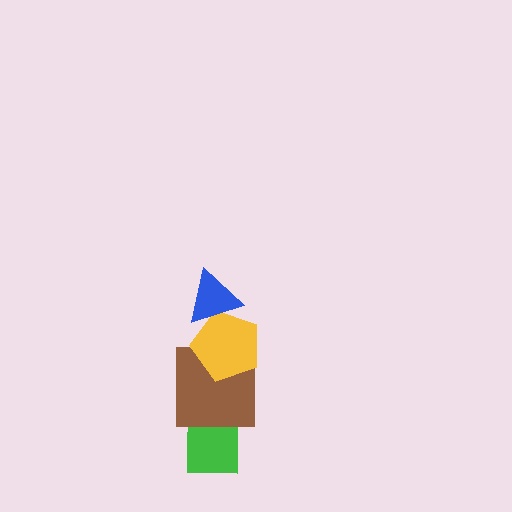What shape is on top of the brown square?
The yellow pentagon is on top of the brown square.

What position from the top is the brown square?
The brown square is 3rd from the top.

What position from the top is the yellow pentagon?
The yellow pentagon is 2nd from the top.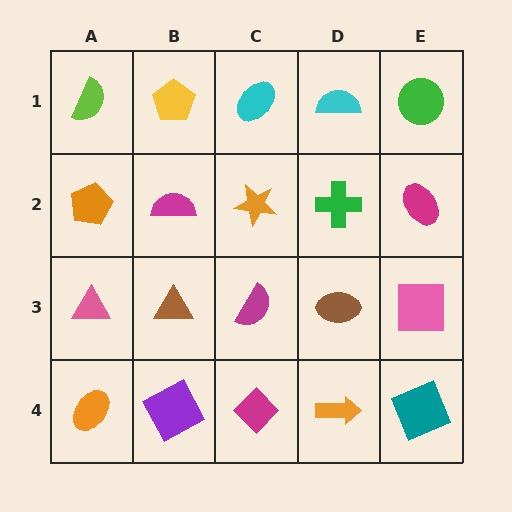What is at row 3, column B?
A brown triangle.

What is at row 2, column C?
An orange star.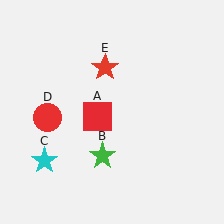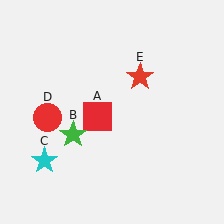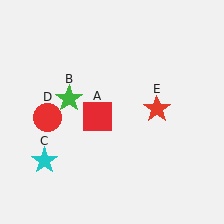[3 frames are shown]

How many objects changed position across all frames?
2 objects changed position: green star (object B), red star (object E).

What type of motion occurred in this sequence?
The green star (object B), red star (object E) rotated clockwise around the center of the scene.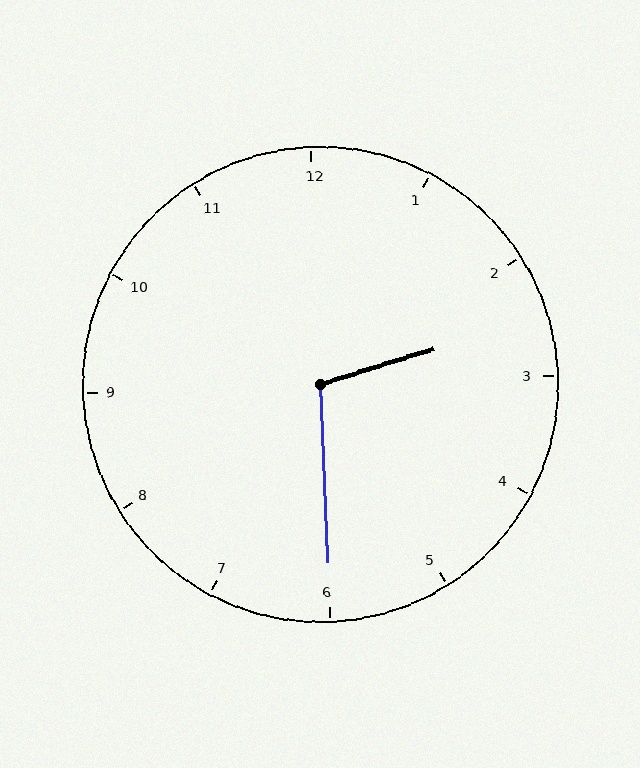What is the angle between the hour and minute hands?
Approximately 105 degrees.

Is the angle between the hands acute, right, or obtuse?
It is obtuse.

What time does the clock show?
2:30.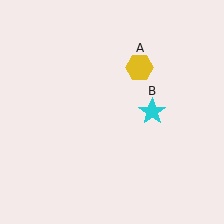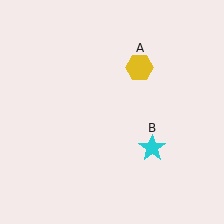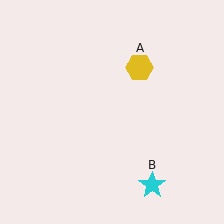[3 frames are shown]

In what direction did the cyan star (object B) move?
The cyan star (object B) moved down.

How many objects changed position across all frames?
1 object changed position: cyan star (object B).